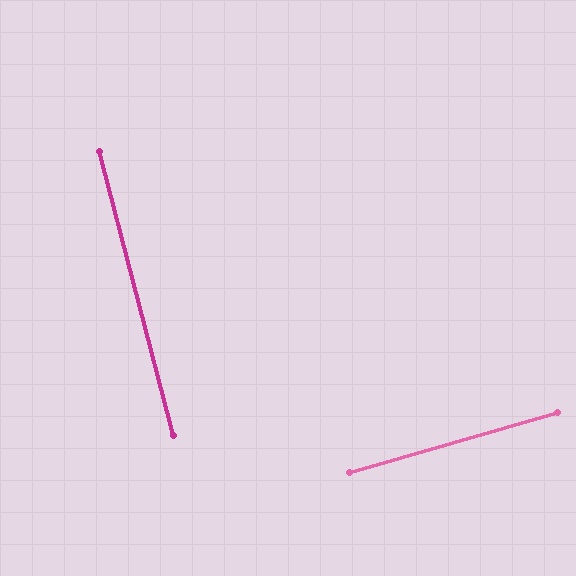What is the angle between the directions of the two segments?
Approximately 88 degrees.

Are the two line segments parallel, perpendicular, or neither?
Perpendicular — they meet at approximately 88°.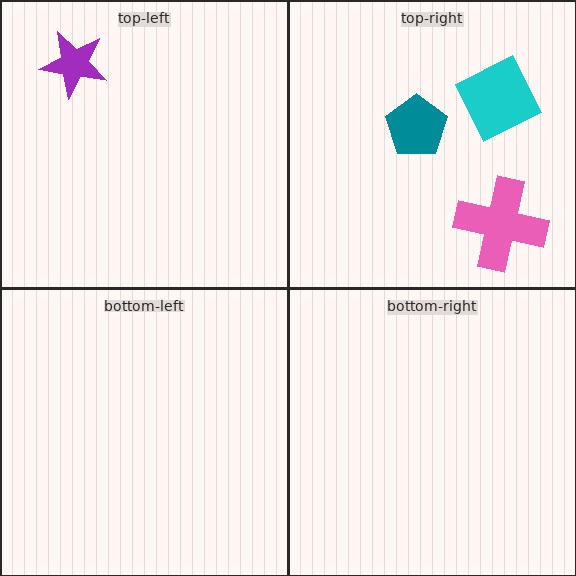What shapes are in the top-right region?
The pink cross, the cyan diamond, the teal pentagon.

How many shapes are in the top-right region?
3.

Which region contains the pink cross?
The top-right region.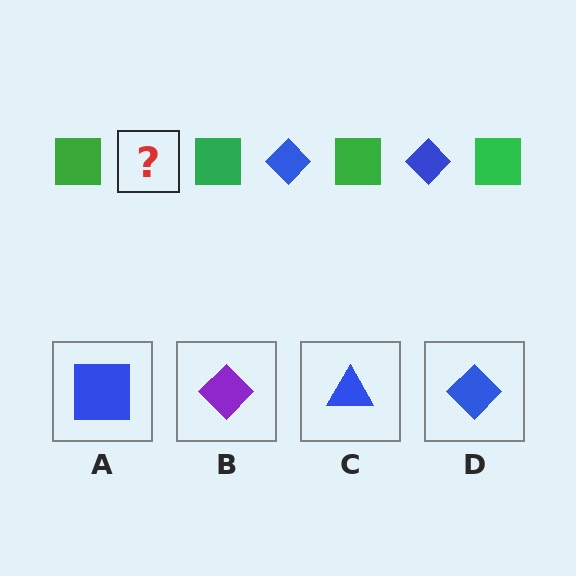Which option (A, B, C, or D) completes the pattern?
D.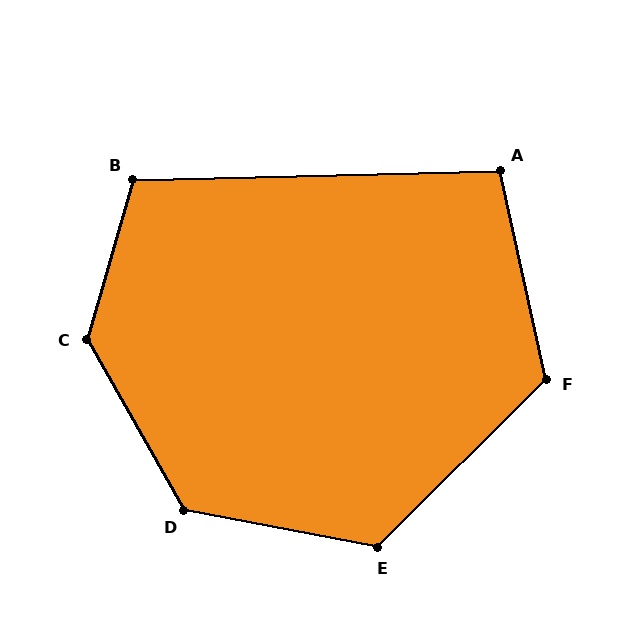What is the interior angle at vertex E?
Approximately 124 degrees (obtuse).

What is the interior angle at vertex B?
Approximately 108 degrees (obtuse).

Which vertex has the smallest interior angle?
A, at approximately 101 degrees.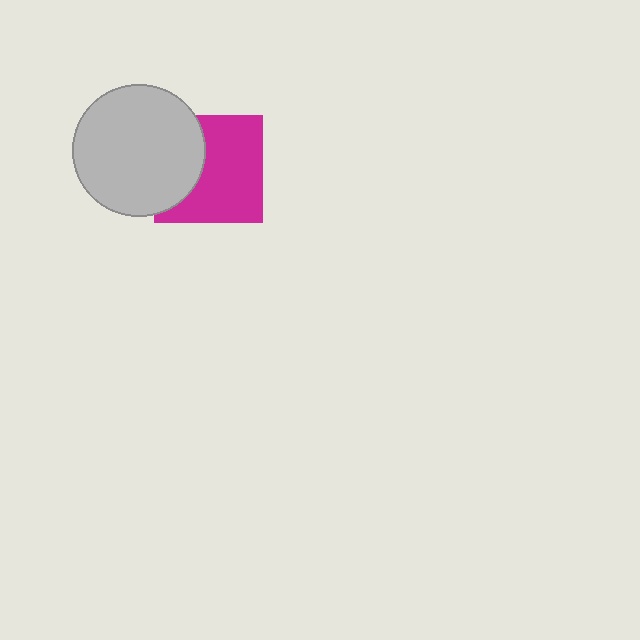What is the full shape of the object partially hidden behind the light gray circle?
The partially hidden object is a magenta square.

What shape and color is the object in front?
The object in front is a light gray circle.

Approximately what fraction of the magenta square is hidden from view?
Roughly 36% of the magenta square is hidden behind the light gray circle.